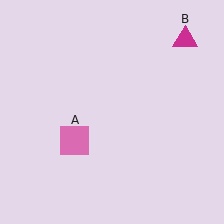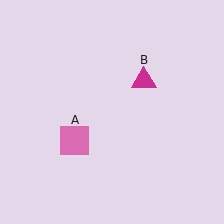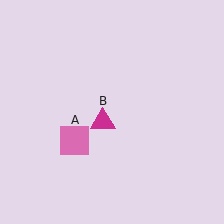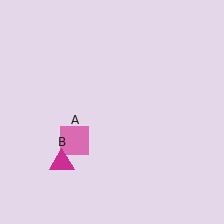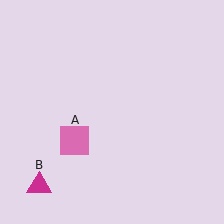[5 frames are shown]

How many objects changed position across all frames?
1 object changed position: magenta triangle (object B).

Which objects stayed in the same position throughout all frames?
Pink square (object A) remained stationary.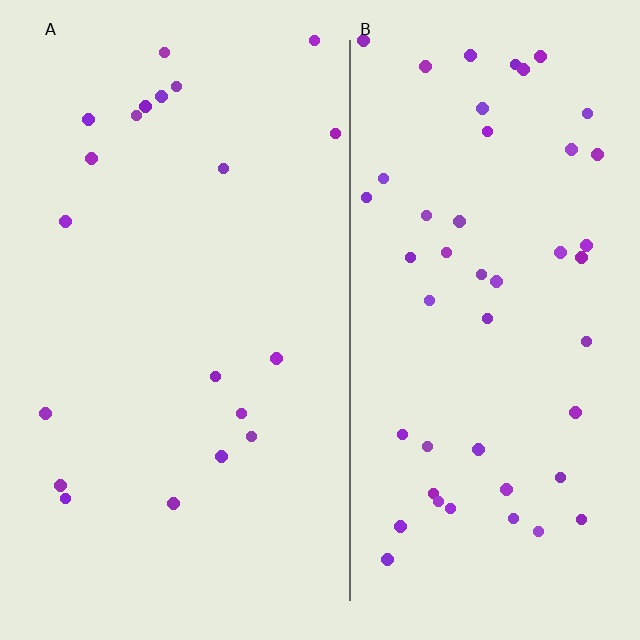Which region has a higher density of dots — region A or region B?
B (the right).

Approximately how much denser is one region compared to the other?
Approximately 2.4× — region B over region A.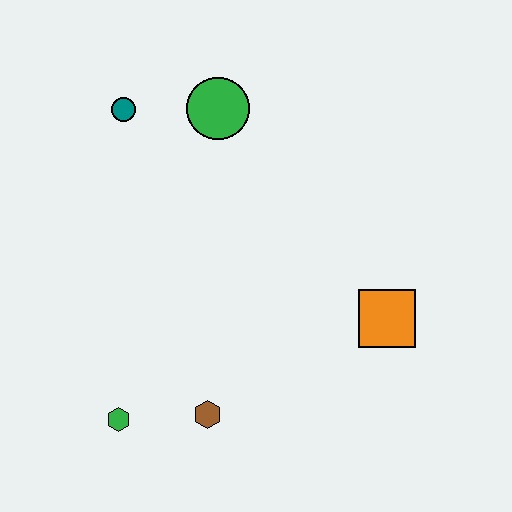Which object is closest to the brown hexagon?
The green hexagon is closest to the brown hexagon.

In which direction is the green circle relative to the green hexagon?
The green circle is above the green hexagon.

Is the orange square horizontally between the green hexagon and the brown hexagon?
No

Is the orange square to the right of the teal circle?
Yes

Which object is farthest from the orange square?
The teal circle is farthest from the orange square.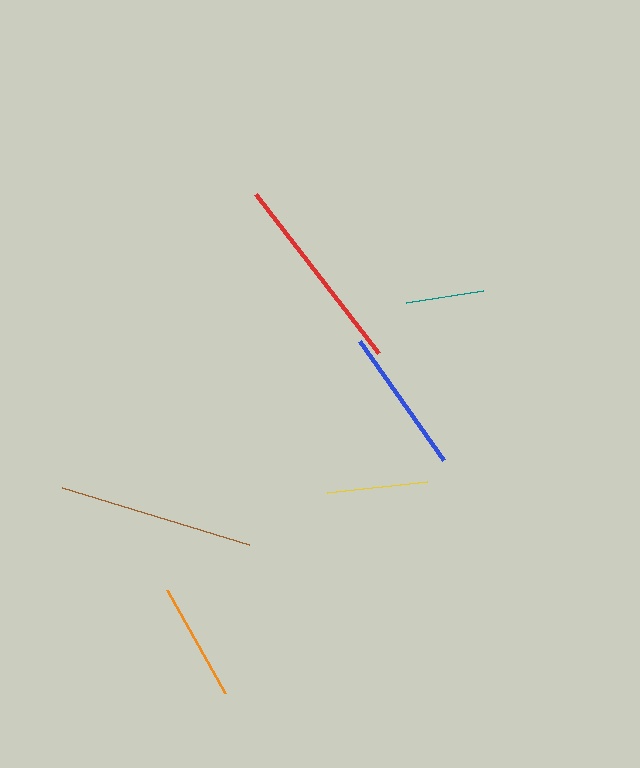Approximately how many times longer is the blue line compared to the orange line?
The blue line is approximately 1.2 times the length of the orange line.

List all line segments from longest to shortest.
From longest to shortest: red, brown, blue, orange, yellow, teal.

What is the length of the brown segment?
The brown segment is approximately 195 pixels long.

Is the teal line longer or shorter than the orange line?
The orange line is longer than the teal line.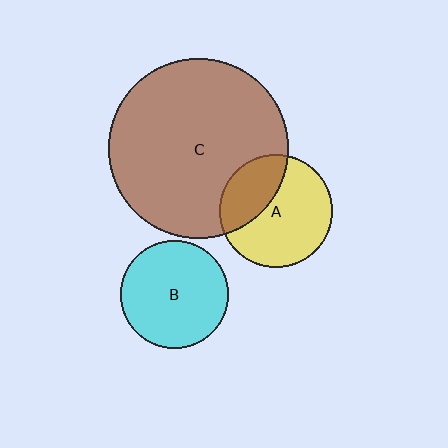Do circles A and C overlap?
Yes.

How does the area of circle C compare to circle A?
Approximately 2.5 times.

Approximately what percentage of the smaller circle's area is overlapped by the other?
Approximately 35%.